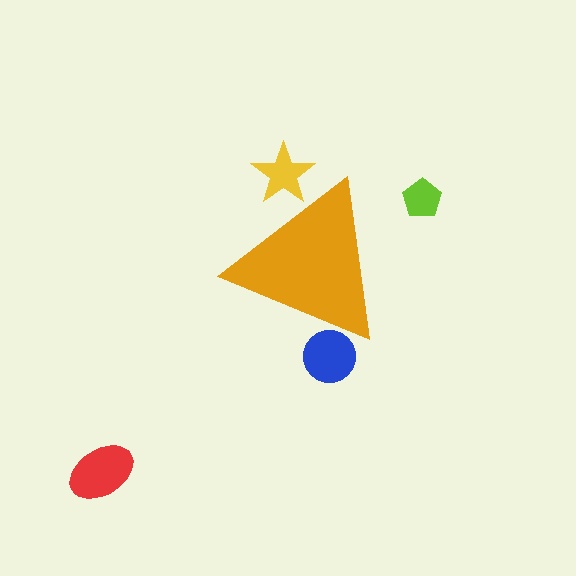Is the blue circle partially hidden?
Yes, the blue circle is partially hidden behind the orange triangle.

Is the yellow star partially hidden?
Yes, the yellow star is partially hidden behind the orange triangle.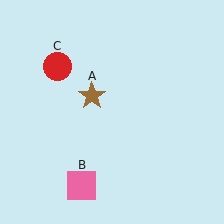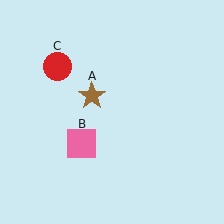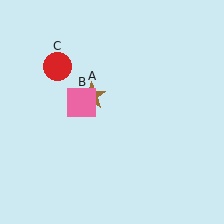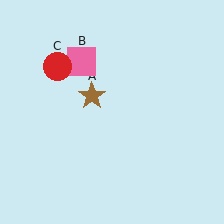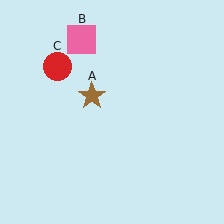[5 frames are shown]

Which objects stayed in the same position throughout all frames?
Brown star (object A) and red circle (object C) remained stationary.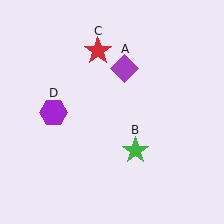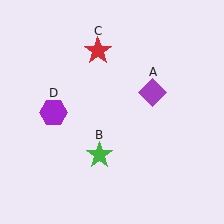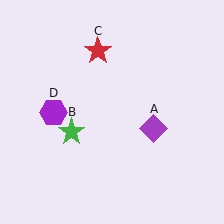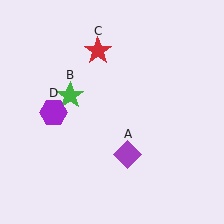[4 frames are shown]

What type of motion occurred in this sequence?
The purple diamond (object A), green star (object B) rotated clockwise around the center of the scene.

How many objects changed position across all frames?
2 objects changed position: purple diamond (object A), green star (object B).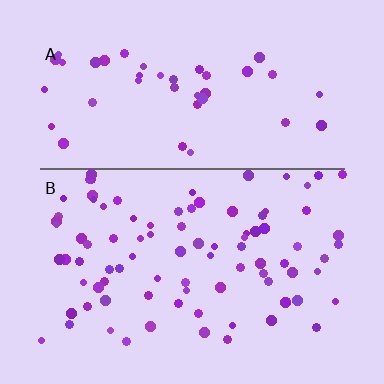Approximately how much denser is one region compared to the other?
Approximately 2.1× — region B over region A.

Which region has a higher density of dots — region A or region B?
B (the bottom).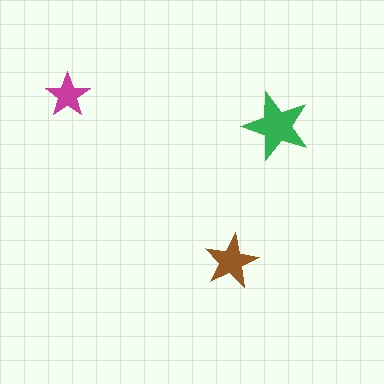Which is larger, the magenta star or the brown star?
The brown one.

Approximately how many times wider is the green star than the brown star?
About 1.5 times wider.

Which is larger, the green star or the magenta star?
The green one.